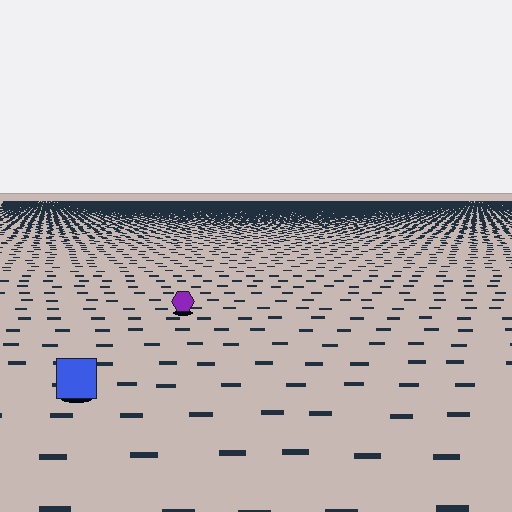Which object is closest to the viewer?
The blue square is closest. The texture marks near it are larger and more spread out.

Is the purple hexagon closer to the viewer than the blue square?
No. The blue square is closer — you can tell from the texture gradient: the ground texture is coarser near it.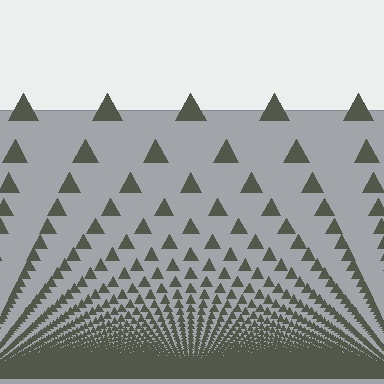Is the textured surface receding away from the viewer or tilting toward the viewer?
The surface appears to tilt toward the viewer. Texture elements get larger and sparser toward the top.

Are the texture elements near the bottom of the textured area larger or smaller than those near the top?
Smaller. The gradient is inverted — elements near the bottom are smaller and denser.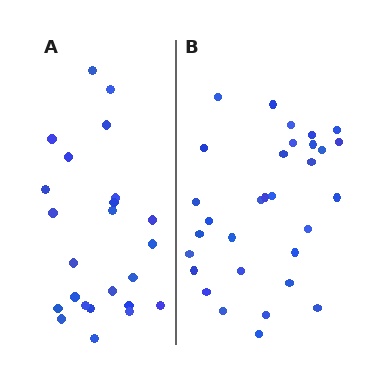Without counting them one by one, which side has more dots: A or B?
Region B (the right region) has more dots.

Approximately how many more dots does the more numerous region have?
Region B has roughly 8 or so more dots than region A.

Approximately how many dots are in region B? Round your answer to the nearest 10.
About 30 dots. (The exact count is 31, which rounds to 30.)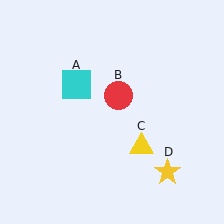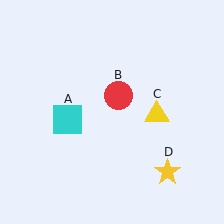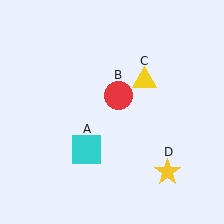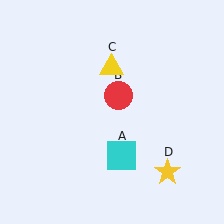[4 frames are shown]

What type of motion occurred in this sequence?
The cyan square (object A), yellow triangle (object C) rotated counterclockwise around the center of the scene.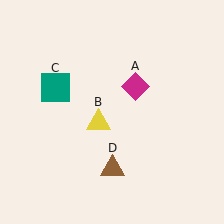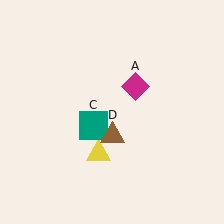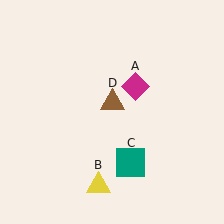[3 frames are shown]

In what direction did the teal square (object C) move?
The teal square (object C) moved down and to the right.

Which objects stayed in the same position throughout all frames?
Magenta diamond (object A) remained stationary.